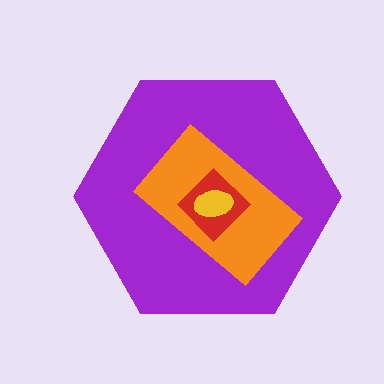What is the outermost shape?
The purple hexagon.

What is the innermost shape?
The yellow ellipse.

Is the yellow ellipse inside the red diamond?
Yes.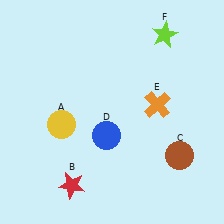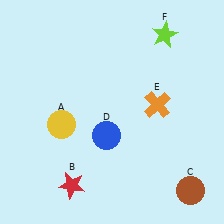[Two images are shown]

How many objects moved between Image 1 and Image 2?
1 object moved between the two images.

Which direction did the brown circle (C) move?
The brown circle (C) moved down.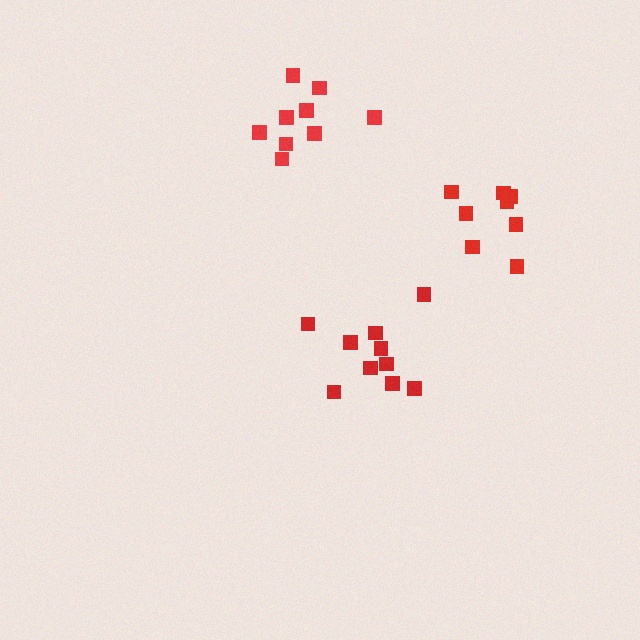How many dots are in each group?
Group 1: 9 dots, Group 2: 10 dots, Group 3: 8 dots (27 total).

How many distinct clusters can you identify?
There are 3 distinct clusters.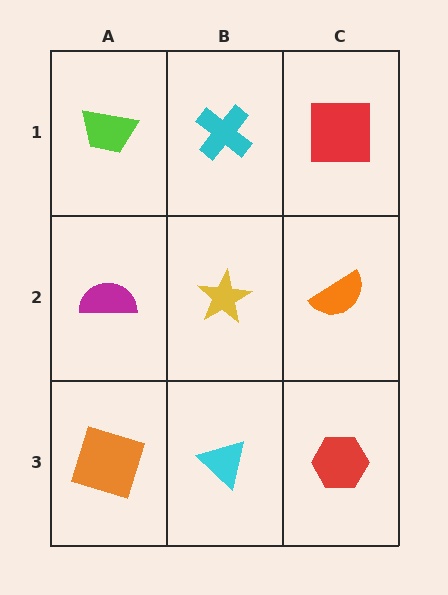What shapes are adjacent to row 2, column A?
A lime trapezoid (row 1, column A), an orange square (row 3, column A), a yellow star (row 2, column B).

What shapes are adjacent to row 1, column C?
An orange semicircle (row 2, column C), a cyan cross (row 1, column B).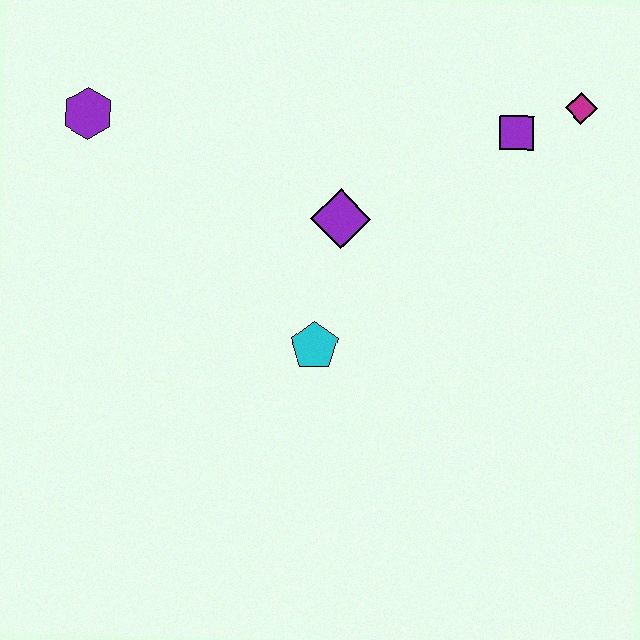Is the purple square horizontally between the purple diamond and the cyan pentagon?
No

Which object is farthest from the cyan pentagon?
The magenta diamond is farthest from the cyan pentagon.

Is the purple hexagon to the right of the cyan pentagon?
No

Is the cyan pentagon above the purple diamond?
No